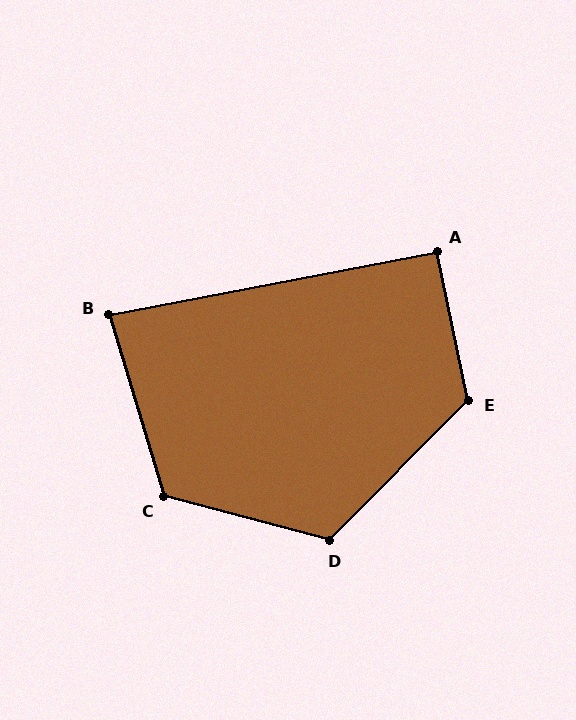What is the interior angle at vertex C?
Approximately 121 degrees (obtuse).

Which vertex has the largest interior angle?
E, at approximately 123 degrees.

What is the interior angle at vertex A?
Approximately 91 degrees (approximately right).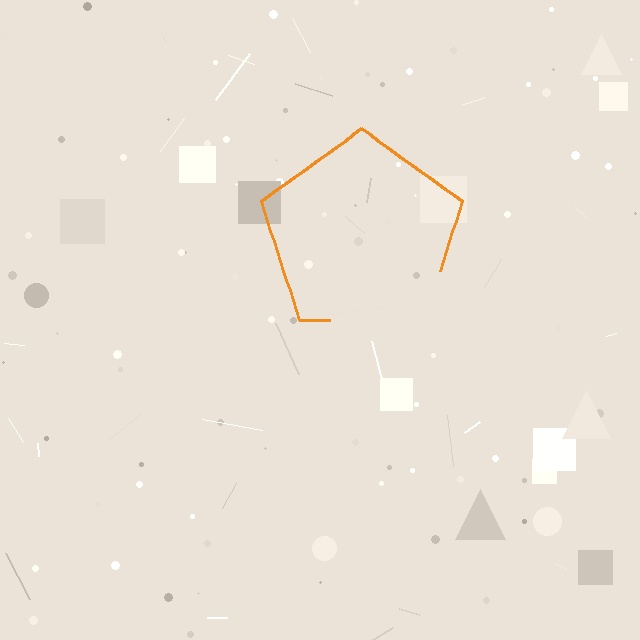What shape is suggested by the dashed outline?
The dashed outline suggests a pentagon.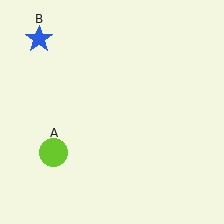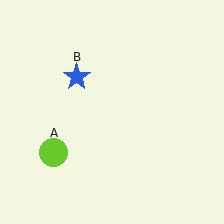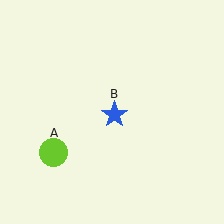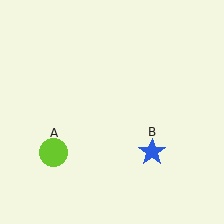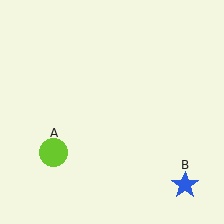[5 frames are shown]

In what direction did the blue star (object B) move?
The blue star (object B) moved down and to the right.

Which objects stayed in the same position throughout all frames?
Lime circle (object A) remained stationary.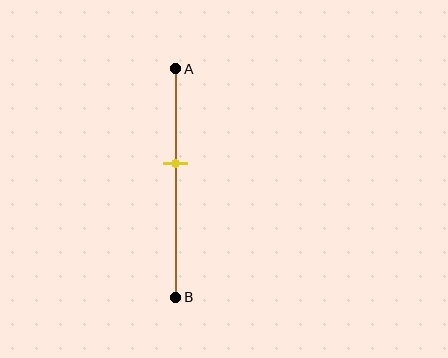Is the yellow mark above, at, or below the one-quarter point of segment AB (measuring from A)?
The yellow mark is below the one-quarter point of segment AB.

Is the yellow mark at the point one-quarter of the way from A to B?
No, the mark is at about 40% from A, not at the 25% one-quarter point.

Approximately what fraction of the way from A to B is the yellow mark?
The yellow mark is approximately 40% of the way from A to B.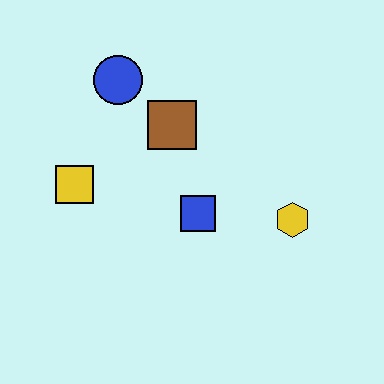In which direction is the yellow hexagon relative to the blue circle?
The yellow hexagon is to the right of the blue circle.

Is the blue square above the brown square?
No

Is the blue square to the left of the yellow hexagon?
Yes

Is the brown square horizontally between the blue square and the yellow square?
Yes